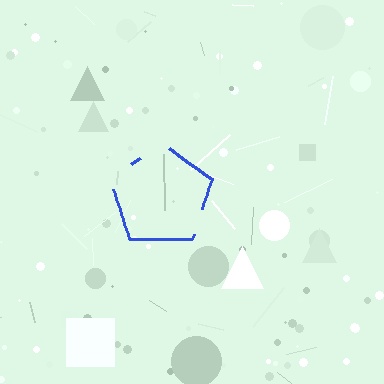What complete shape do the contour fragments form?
The contour fragments form a pentagon.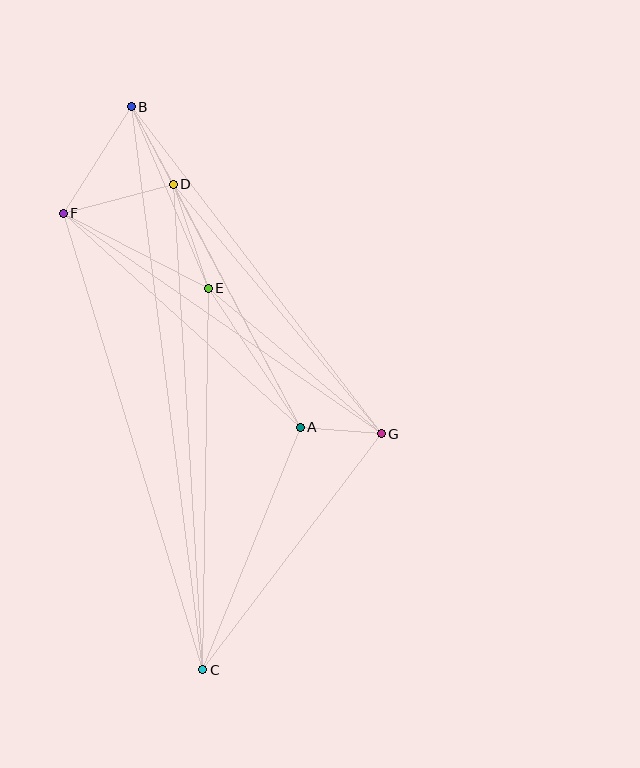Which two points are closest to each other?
Points A and G are closest to each other.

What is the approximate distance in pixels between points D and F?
The distance between D and F is approximately 114 pixels.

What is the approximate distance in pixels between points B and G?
The distance between B and G is approximately 412 pixels.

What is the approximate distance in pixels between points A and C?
The distance between A and C is approximately 261 pixels.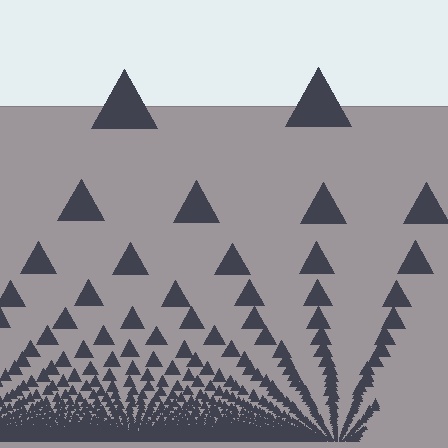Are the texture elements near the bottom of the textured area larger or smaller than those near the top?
Smaller. The gradient is inverted — elements near the bottom are smaller and denser.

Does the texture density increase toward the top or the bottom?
Density increases toward the bottom.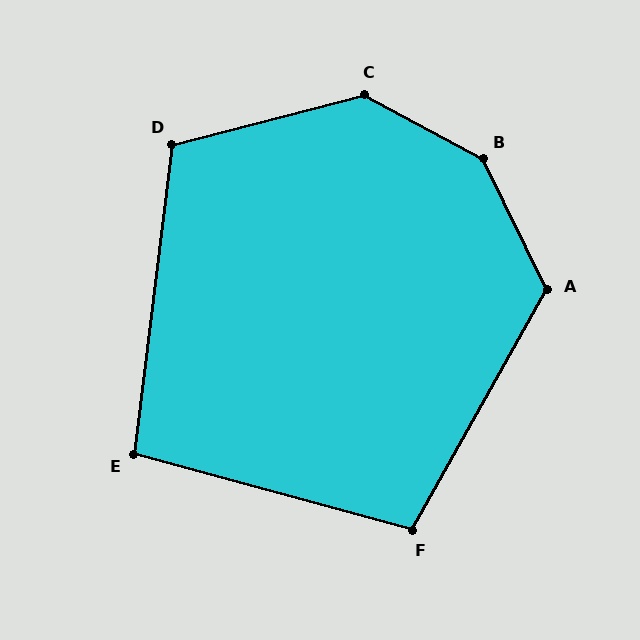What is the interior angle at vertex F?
Approximately 104 degrees (obtuse).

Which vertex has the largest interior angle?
B, at approximately 144 degrees.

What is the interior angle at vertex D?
Approximately 112 degrees (obtuse).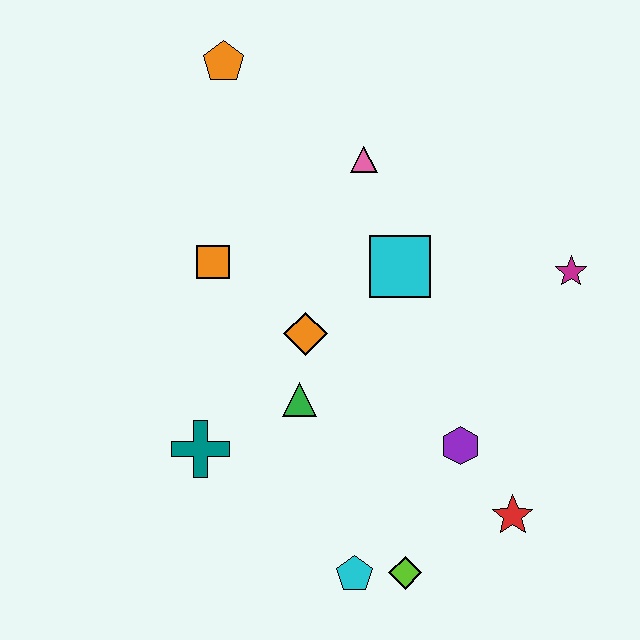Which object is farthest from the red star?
The orange pentagon is farthest from the red star.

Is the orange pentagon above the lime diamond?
Yes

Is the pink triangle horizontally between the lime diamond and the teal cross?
Yes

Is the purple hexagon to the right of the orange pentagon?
Yes